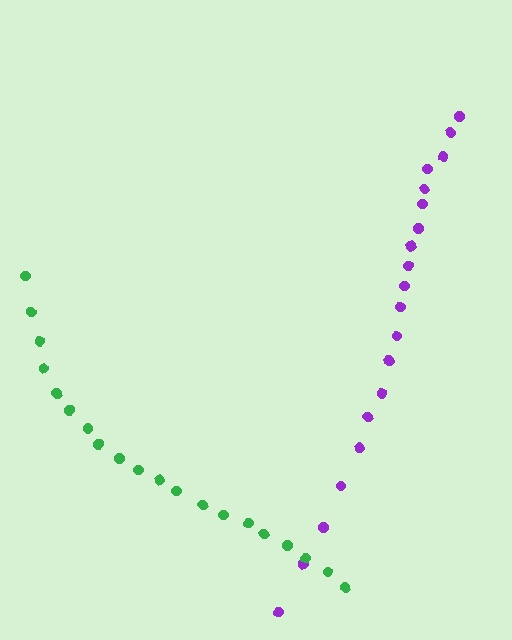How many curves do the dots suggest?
There are 2 distinct paths.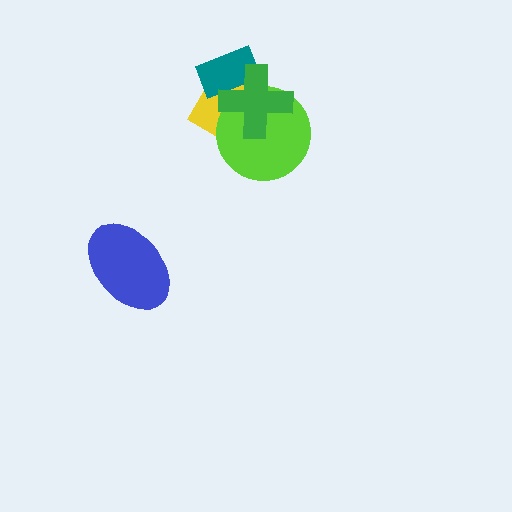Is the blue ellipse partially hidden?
No, no other shape covers it.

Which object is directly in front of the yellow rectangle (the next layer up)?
The lime circle is directly in front of the yellow rectangle.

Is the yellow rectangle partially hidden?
Yes, it is partially covered by another shape.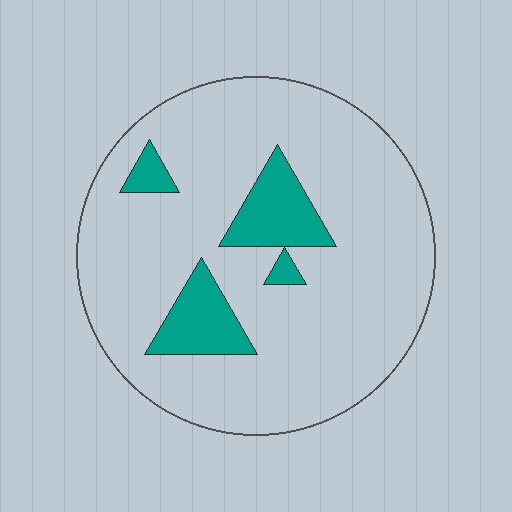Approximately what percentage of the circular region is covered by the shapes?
Approximately 15%.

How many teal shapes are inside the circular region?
4.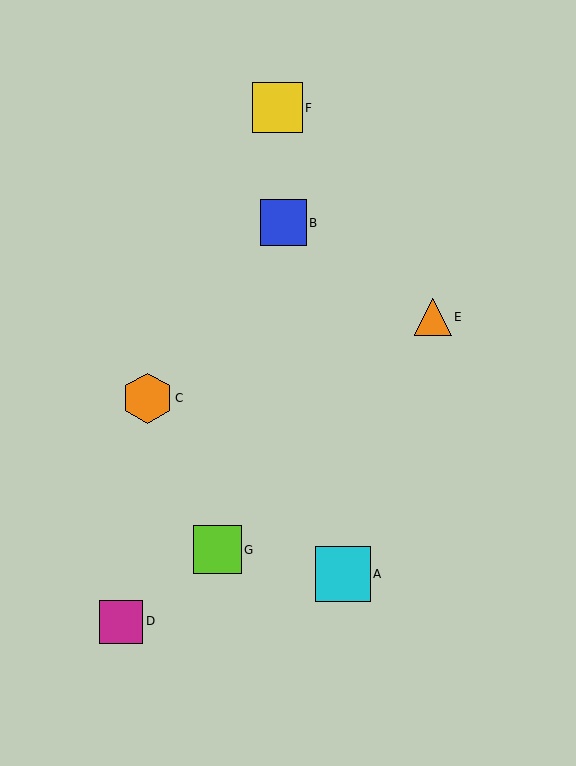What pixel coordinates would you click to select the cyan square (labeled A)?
Click at (343, 574) to select the cyan square A.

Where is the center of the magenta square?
The center of the magenta square is at (121, 622).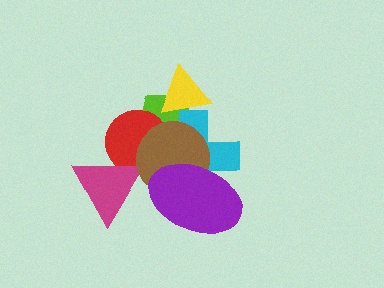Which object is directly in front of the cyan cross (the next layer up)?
The brown circle is directly in front of the cyan cross.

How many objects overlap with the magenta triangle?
1 object overlaps with the magenta triangle.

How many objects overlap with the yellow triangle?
2 objects overlap with the yellow triangle.